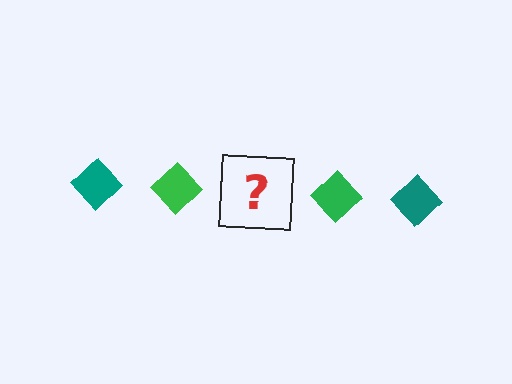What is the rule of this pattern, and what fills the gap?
The rule is that the pattern cycles through teal, green diamonds. The gap should be filled with a teal diamond.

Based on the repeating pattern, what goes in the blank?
The blank should be a teal diamond.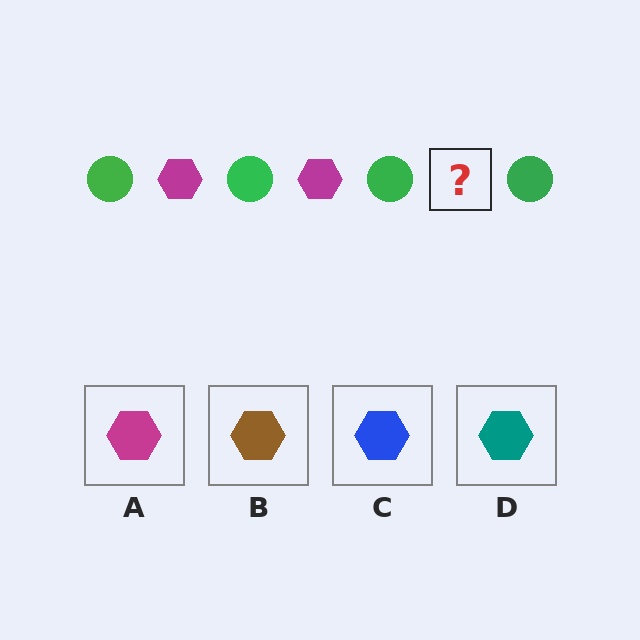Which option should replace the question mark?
Option A.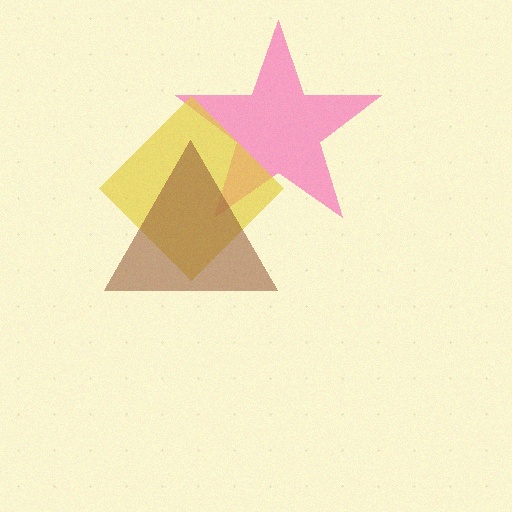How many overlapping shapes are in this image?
There are 3 overlapping shapes in the image.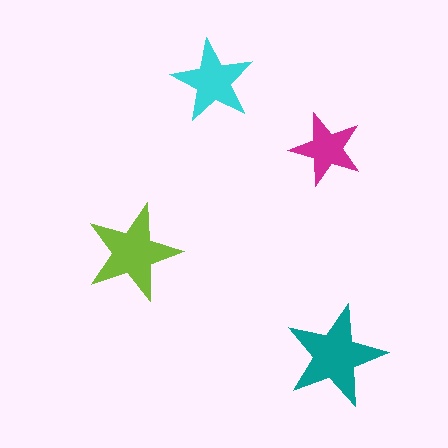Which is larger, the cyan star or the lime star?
The lime one.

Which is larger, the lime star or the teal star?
The teal one.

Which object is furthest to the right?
The teal star is rightmost.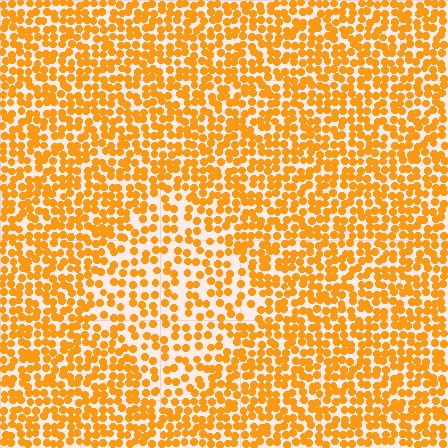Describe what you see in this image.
The image contains small orange elements arranged at two different densities. A diamond-shaped region is visible where the elements are less densely packed than the surrounding area.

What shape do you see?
I see a diamond.